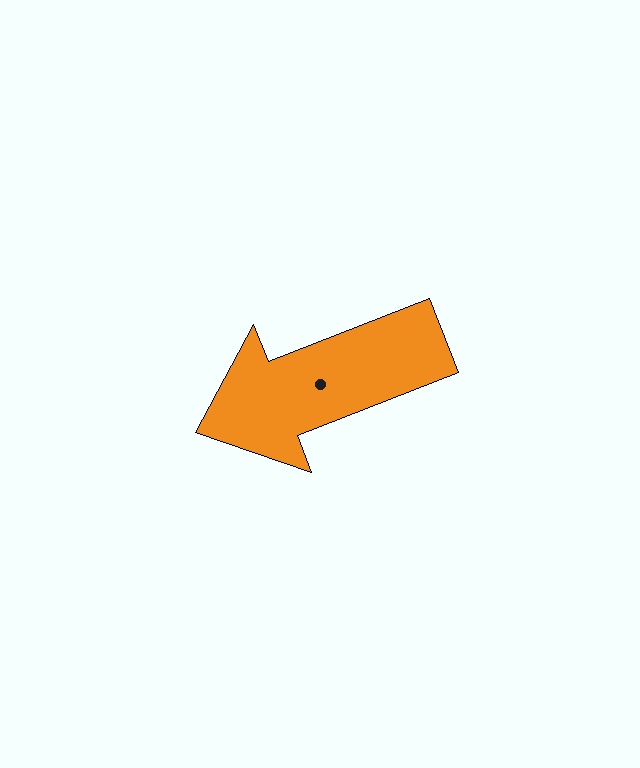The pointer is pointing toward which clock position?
Roughly 8 o'clock.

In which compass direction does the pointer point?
West.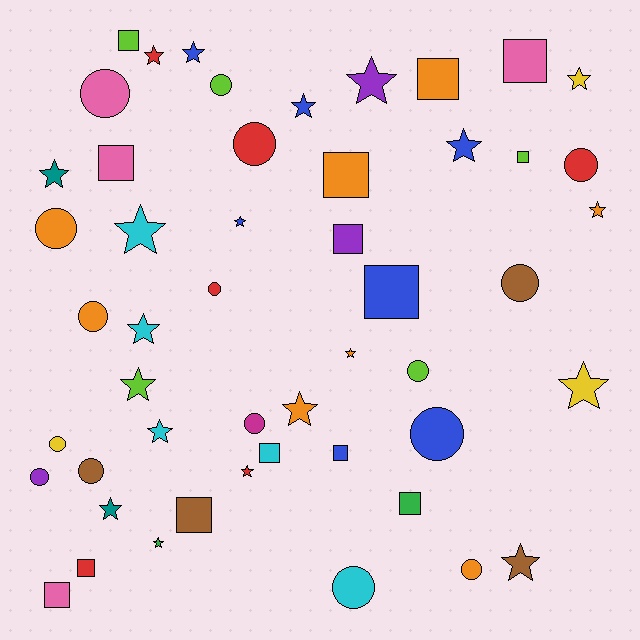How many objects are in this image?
There are 50 objects.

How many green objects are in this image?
There are 2 green objects.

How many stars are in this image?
There are 20 stars.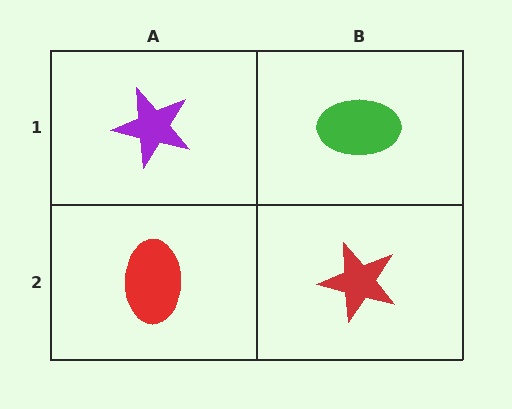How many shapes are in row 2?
2 shapes.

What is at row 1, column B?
A green ellipse.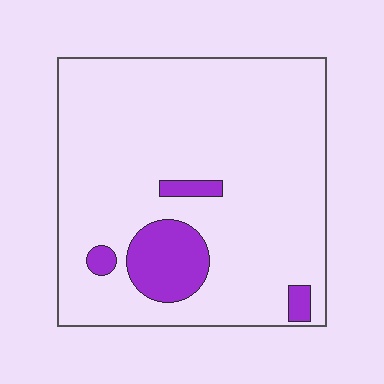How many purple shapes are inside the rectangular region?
4.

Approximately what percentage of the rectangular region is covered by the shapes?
Approximately 10%.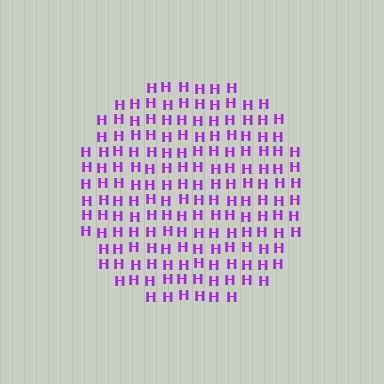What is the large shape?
The large shape is a circle.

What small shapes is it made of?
It is made of small letter H's.